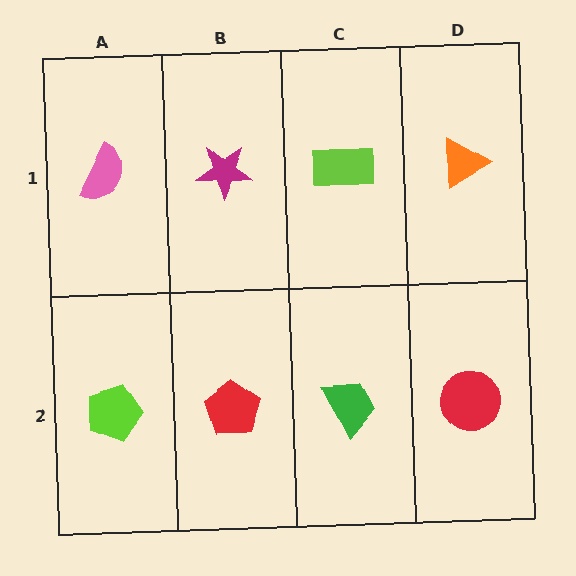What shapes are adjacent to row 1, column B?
A red pentagon (row 2, column B), a pink semicircle (row 1, column A), a lime rectangle (row 1, column C).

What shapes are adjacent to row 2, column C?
A lime rectangle (row 1, column C), a red pentagon (row 2, column B), a red circle (row 2, column D).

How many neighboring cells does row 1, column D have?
2.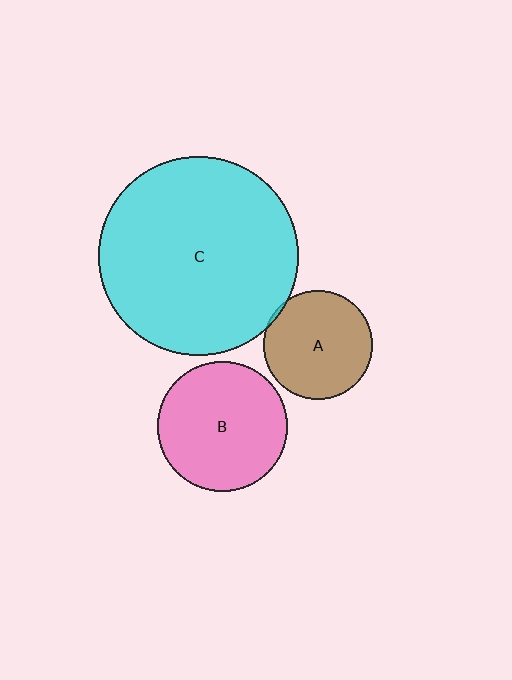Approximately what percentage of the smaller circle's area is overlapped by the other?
Approximately 5%.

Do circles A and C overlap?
Yes.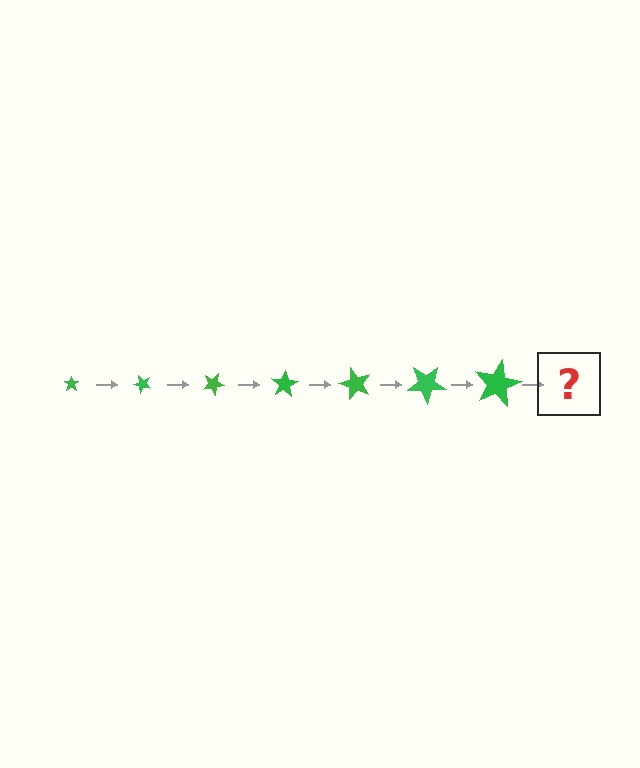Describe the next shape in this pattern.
It should be a star, larger than the previous one and rotated 350 degrees from the start.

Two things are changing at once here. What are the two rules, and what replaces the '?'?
The two rules are that the star grows larger each step and it rotates 50 degrees each step. The '?' should be a star, larger than the previous one and rotated 350 degrees from the start.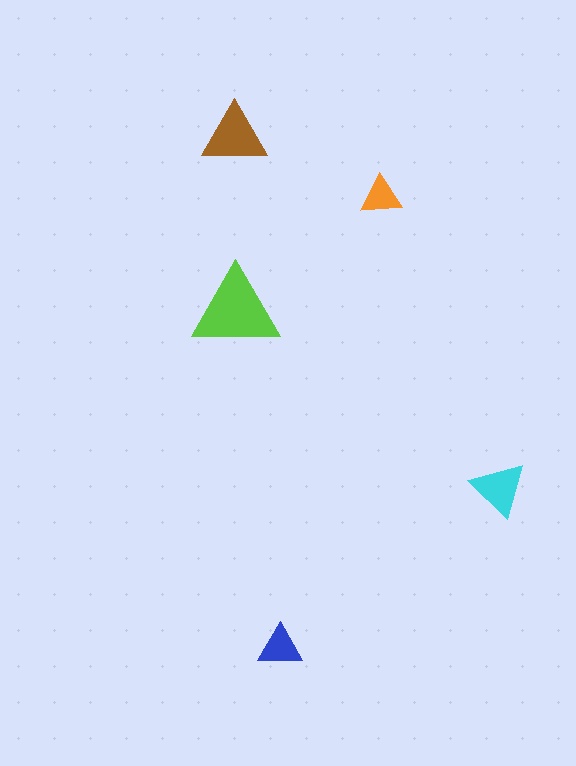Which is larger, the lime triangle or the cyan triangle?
The lime one.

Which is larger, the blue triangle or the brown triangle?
The brown one.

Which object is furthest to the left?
The brown triangle is leftmost.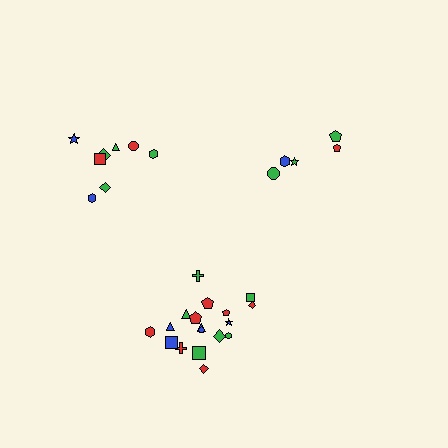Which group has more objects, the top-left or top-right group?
The top-left group.